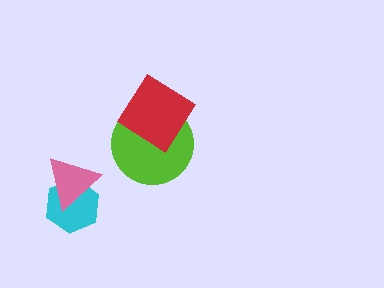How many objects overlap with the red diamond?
1 object overlaps with the red diamond.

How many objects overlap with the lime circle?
1 object overlaps with the lime circle.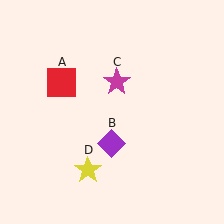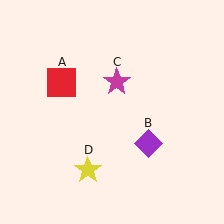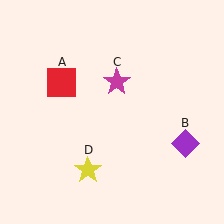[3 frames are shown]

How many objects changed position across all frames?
1 object changed position: purple diamond (object B).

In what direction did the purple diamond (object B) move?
The purple diamond (object B) moved right.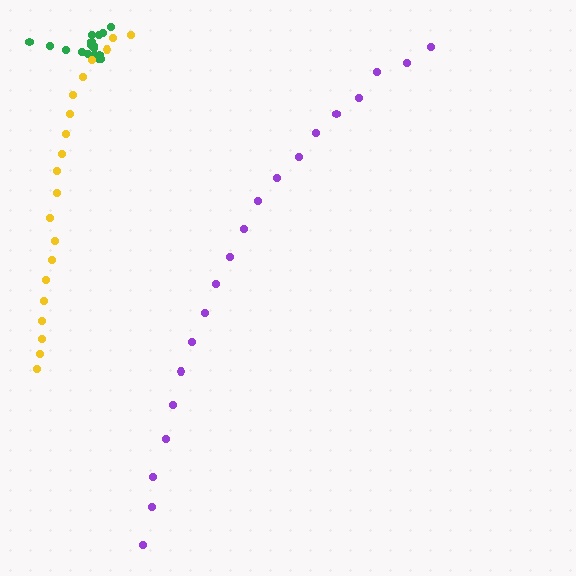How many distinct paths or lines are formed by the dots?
There are 3 distinct paths.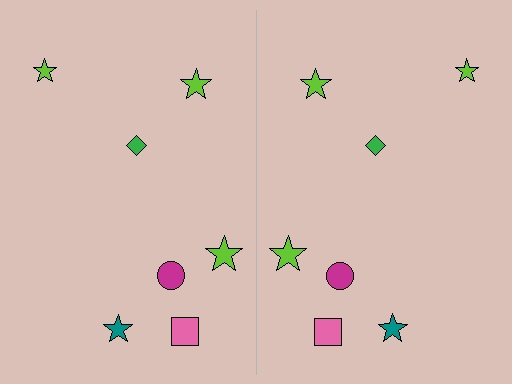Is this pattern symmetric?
Yes, this pattern has bilateral (reflection) symmetry.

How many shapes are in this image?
There are 14 shapes in this image.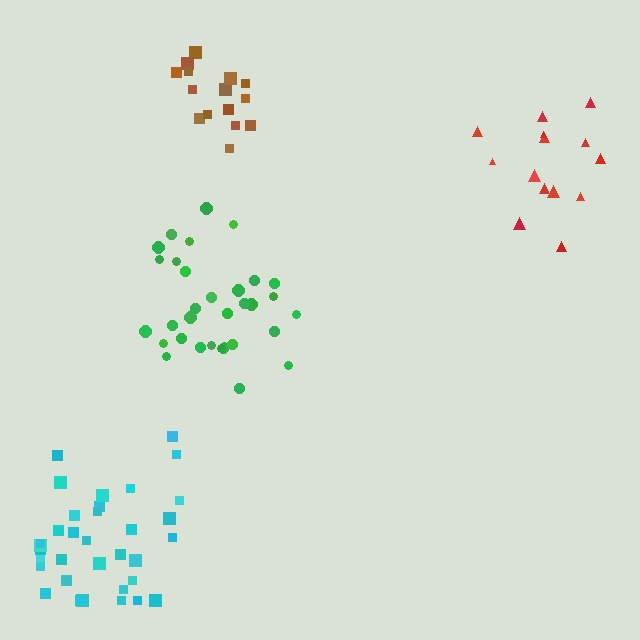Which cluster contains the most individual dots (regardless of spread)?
Cyan (34).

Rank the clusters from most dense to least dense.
brown, green, cyan, red.